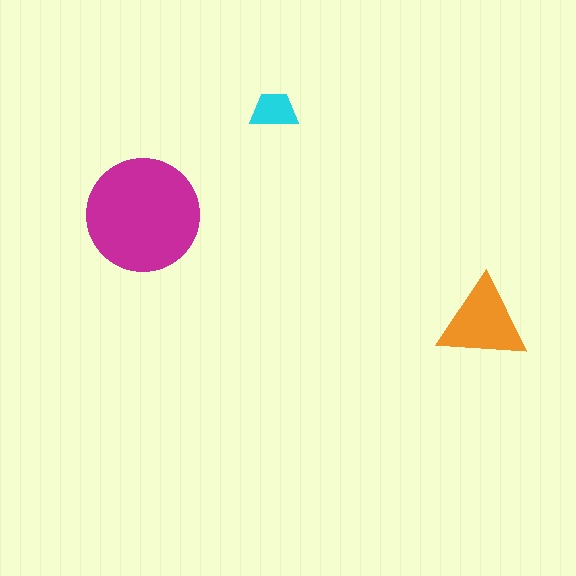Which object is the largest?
The magenta circle.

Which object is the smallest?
The cyan trapezoid.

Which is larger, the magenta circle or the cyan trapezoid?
The magenta circle.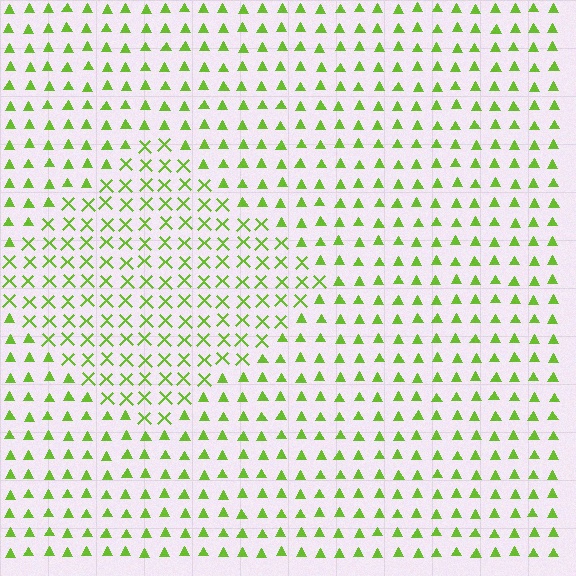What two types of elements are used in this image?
The image uses X marks inside the diamond region and triangles outside it.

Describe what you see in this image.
The image is filled with small lime elements arranged in a uniform grid. A diamond-shaped region contains X marks, while the surrounding area contains triangles. The boundary is defined purely by the change in element shape.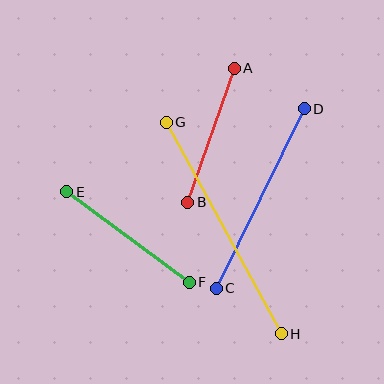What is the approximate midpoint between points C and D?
The midpoint is at approximately (260, 199) pixels.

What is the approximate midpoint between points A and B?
The midpoint is at approximately (211, 135) pixels.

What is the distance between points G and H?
The distance is approximately 241 pixels.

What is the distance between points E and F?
The distance is approximately 152 pixels.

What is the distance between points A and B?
The distance is approximately 142 pixels.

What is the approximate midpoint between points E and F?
The midpoint is at approximately (128, 237) pixels.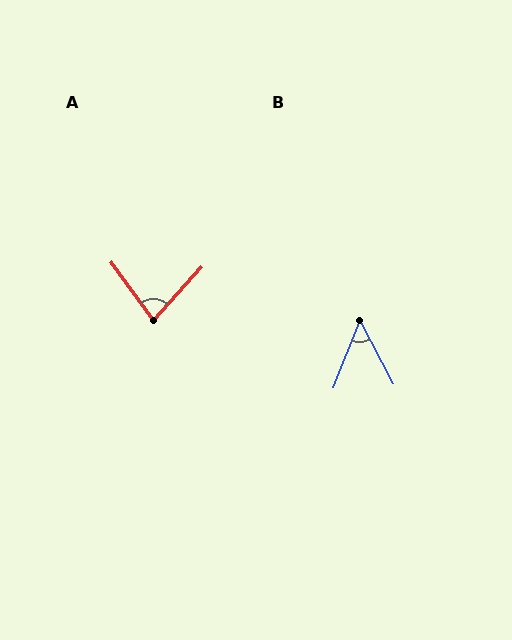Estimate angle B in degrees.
Approximately 50 degrees.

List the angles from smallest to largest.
B (50°), A (78°).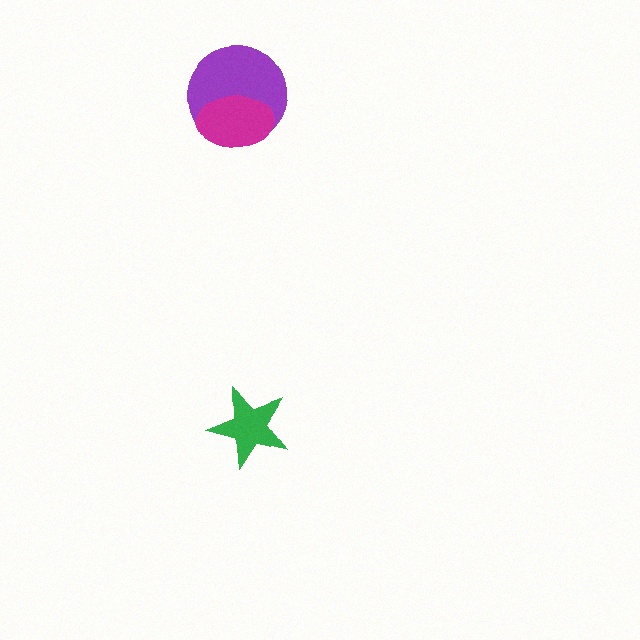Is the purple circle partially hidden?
Yes, it is partially covered by another shape.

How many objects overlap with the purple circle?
1 object overlaps with the purple circle.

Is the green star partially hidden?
No, no other shape covers it.